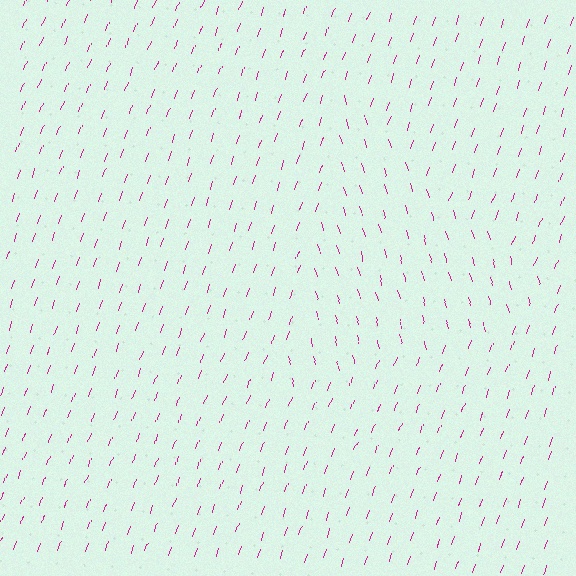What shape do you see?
I see a triangle.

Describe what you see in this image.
The image is filled with small magenta line segments. A triangle region in the image has lines oriented differently from the surrounding lines, creating a visible texture boundary.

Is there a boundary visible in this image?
Yes, there is a texture boundary formed by a change in line orientation.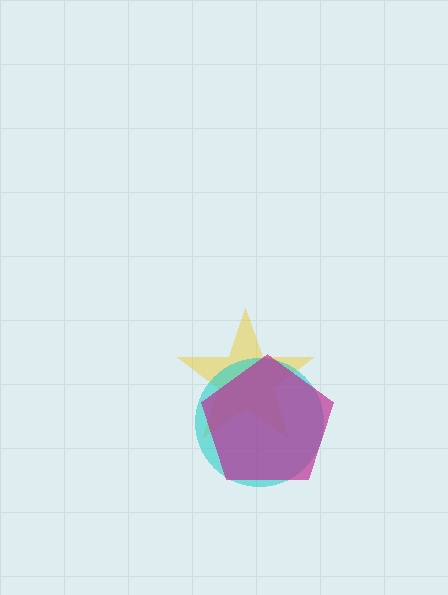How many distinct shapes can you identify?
There are 3 distinct shapes: a yellow star, a cyan circle, a magenta pentagon.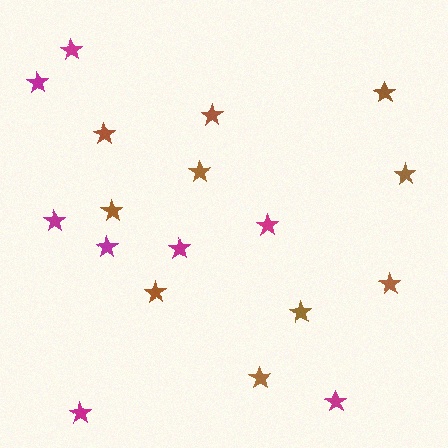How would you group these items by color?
There are 2 groups: one group of brown stars (10) and one group of magenta stars (8).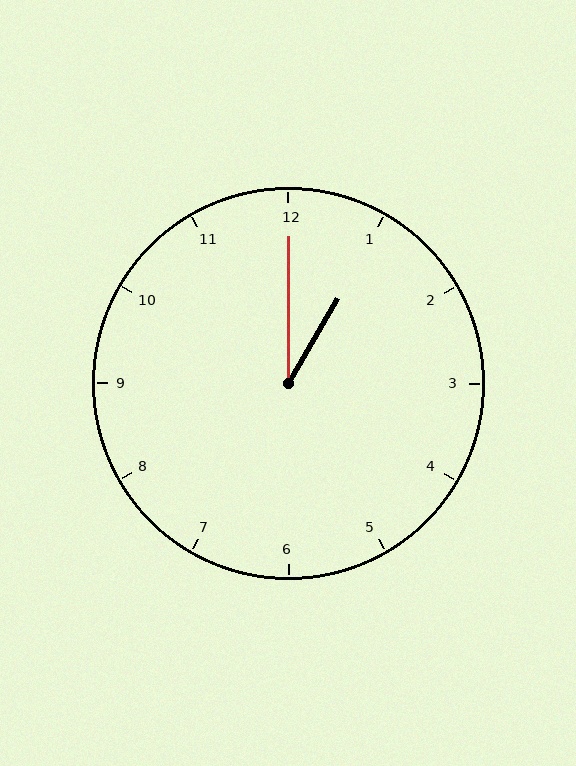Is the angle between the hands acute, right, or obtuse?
It is acute.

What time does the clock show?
1:00.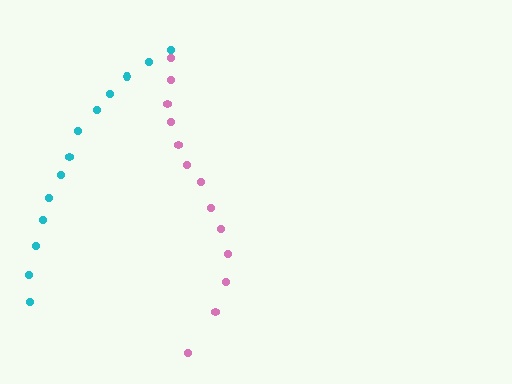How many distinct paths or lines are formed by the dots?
There are 2 distinct paths.